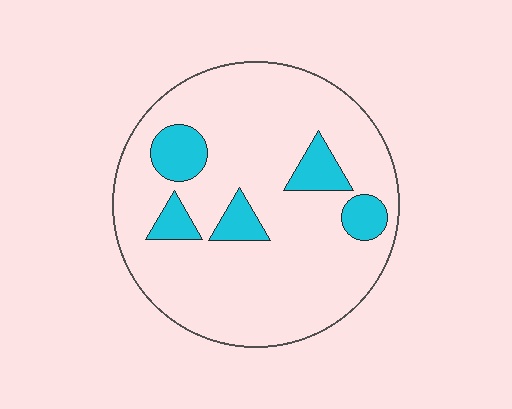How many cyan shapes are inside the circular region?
5.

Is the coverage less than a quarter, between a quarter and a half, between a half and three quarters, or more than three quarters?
Less than a quarter.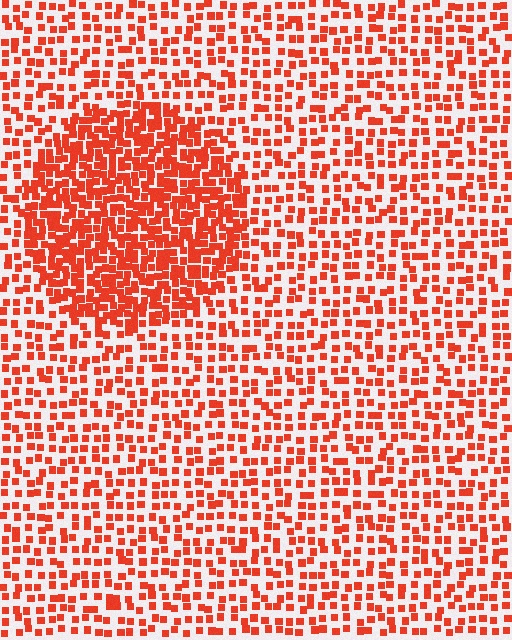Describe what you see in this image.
The image contains small red elements arranged at two different densities. A circle-shaped region is visible where the elements are more densely packed than the surrounding area.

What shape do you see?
I see a circle.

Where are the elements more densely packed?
The elements are more densely packed inside the circle boundary.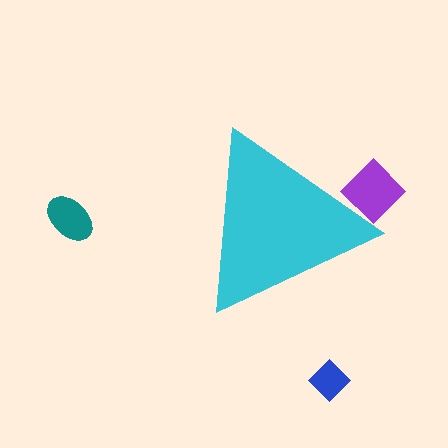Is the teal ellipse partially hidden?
No, the teal ellipse is fully visible.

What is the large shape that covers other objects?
A cyan triangle.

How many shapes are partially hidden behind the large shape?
1 shape is partially hidden.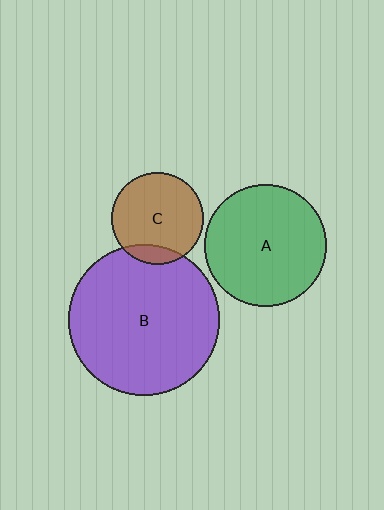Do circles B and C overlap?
Yes.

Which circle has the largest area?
Circle B (purple).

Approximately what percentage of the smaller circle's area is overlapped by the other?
Approximately 10%.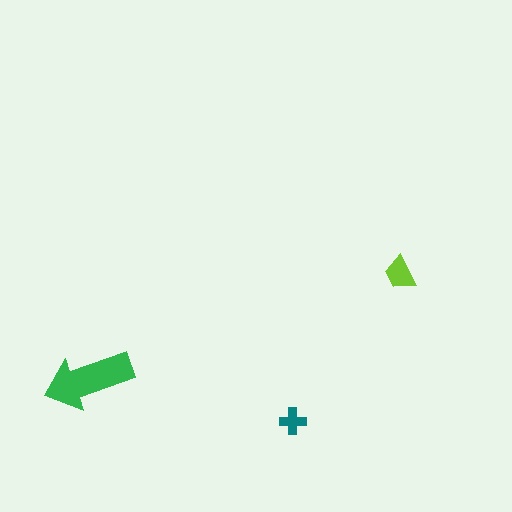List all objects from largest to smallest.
The green arrow, the lime trapezoid, the teal cross.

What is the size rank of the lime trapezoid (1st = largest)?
2nd.